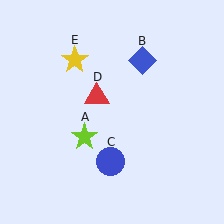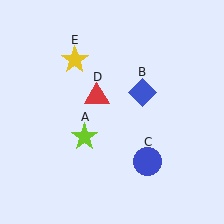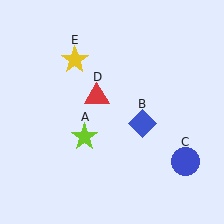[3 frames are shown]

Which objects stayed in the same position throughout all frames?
Lime star (object A) and red triangle (object D) and yellow star (object E) remained stationary.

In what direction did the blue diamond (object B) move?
The blue diamond (object B) moved down.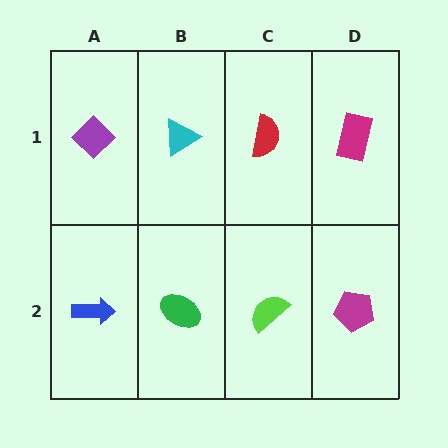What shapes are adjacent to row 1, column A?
A blue arrow (row 2, column A), a cyan triangle (row 1, column B).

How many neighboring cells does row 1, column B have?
3.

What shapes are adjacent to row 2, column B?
A cyan triangle (row 1, column B), a blue arrow (row 2, column A), a lime semicircle (row 2, column C).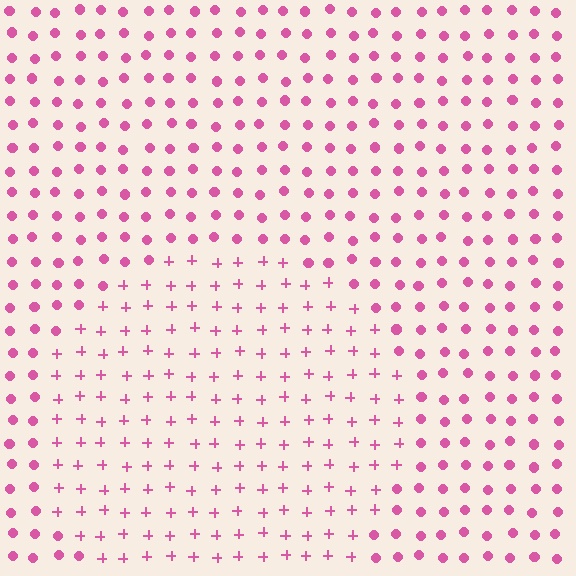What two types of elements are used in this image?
The image uses plus signs inside the circle region and circles outside it.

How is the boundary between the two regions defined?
The boundary is defined by a change in element shape: plus signs inside vs. circles outside. All elements share the same color and spacing.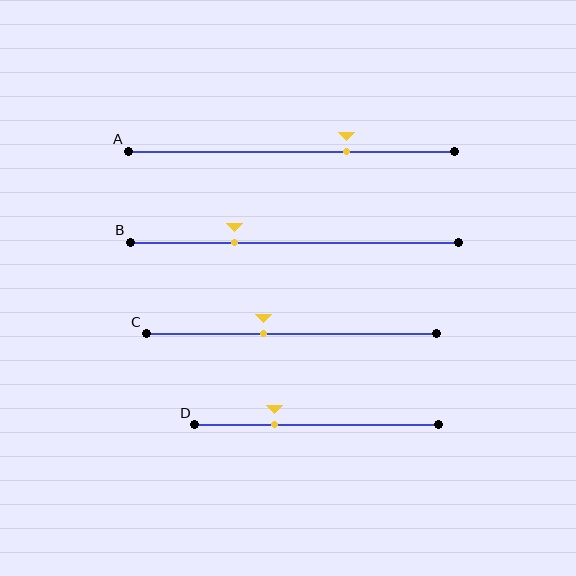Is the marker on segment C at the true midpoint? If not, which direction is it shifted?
No, the marker on segment C is shifted to the left by about 9% of the segment length.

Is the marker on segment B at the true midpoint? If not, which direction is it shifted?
No, the marker on segment B is shifted to the left by about 18% of the segment length.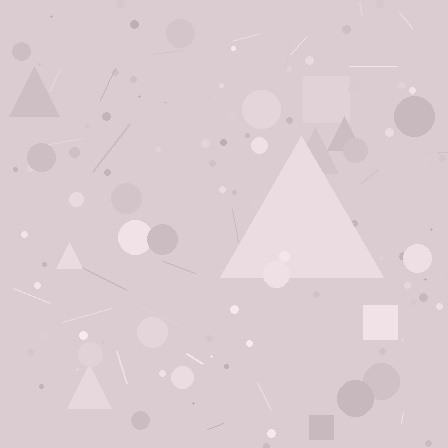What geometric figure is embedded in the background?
A triangle is embedded in the background.